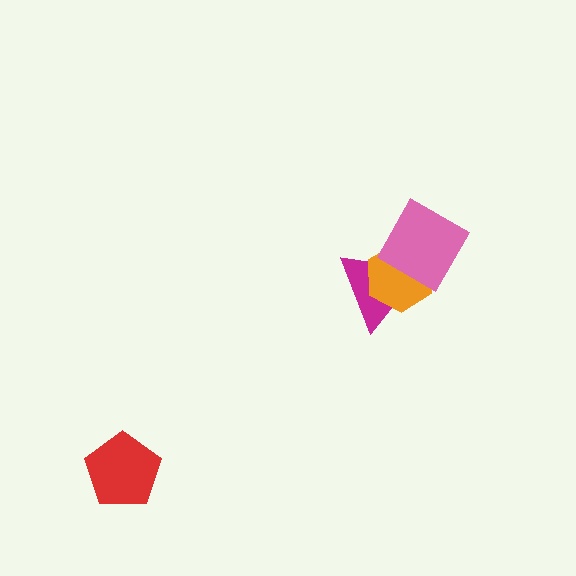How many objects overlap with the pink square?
2 objects overlap with the pink square.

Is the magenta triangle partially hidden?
Yes, it is partially covered by another shape.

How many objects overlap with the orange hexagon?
2 objects overlap with the orange hexagon.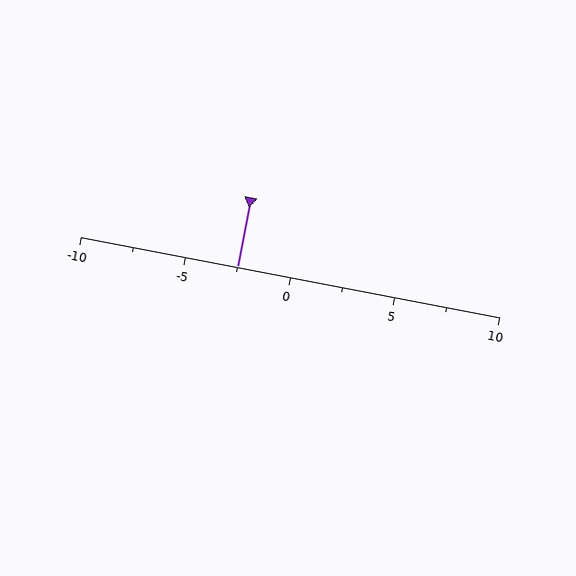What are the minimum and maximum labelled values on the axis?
The axis runs from -10 to 10.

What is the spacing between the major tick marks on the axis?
The major ticks are spaced 5 apart.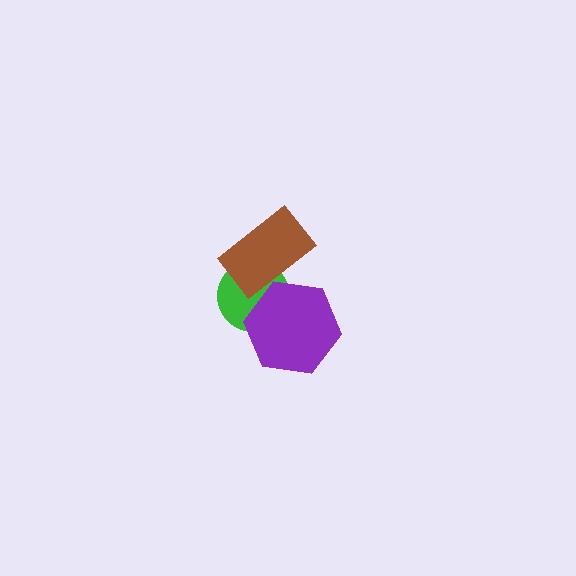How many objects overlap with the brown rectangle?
2 objects overlap with the brown rectangle.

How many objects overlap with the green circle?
2 objects overlap with the green circle.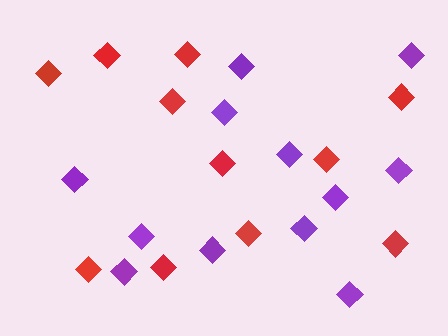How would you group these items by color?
There are 2 groups: one group of purple diamonds (12) and one group of red diamonds (11).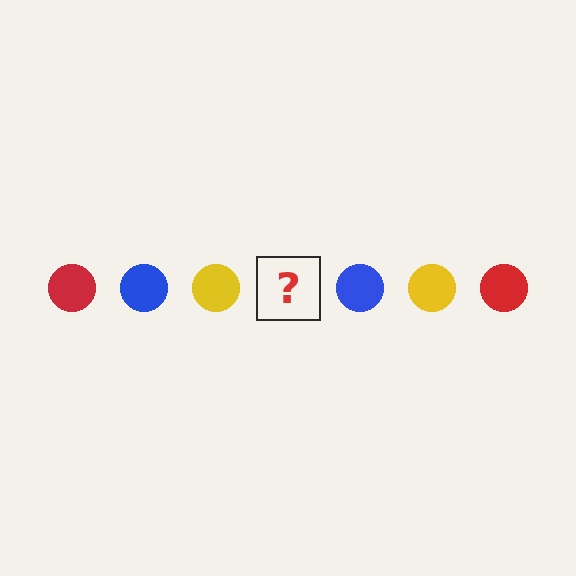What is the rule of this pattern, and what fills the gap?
The rule is that the pattern cycles through red, blue, yellow circles. The gap should be filled with a red circle.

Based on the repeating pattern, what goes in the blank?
The blank should be a red circle.